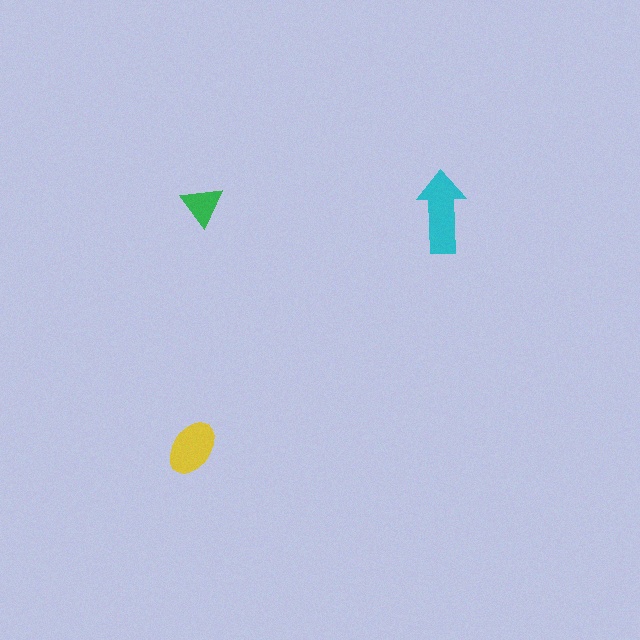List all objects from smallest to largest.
The green triangle, the yellow ellipse, the cyan arrow.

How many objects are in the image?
There are 3 objects in the image.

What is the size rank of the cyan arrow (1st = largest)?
1st.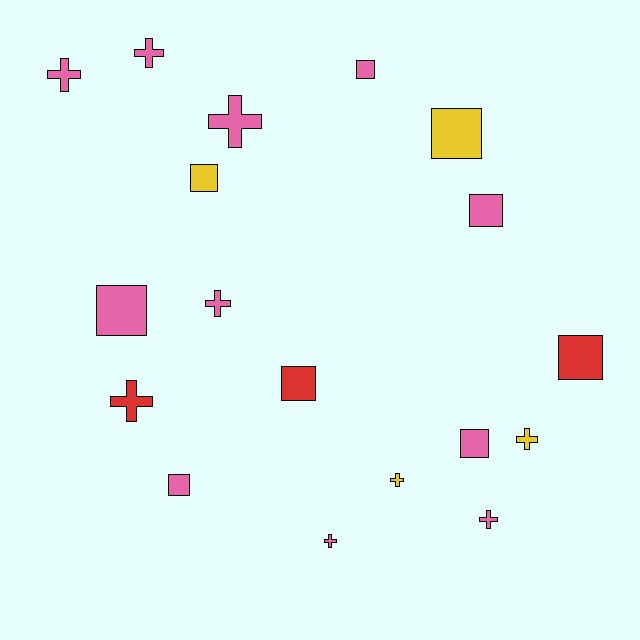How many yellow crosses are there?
There are 2 yellow crosses.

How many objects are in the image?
There are 18 objects.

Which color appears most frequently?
Pink, with 11 objects.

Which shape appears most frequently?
Square, with 9 objects.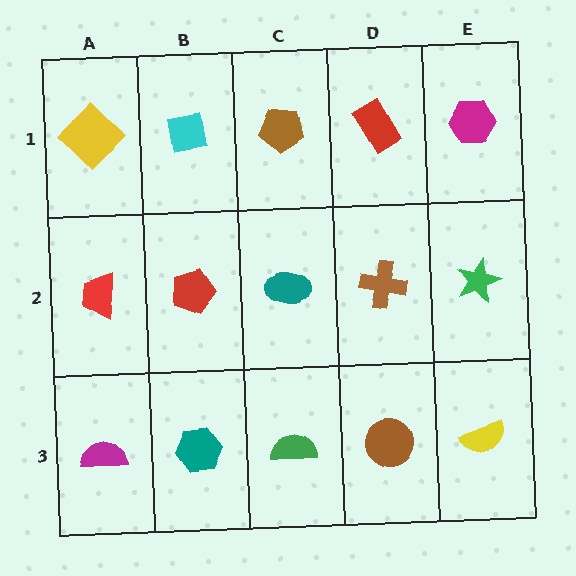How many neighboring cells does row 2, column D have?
4.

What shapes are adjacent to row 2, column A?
A yellow diamond (row 1, column A), a magenta semicircle (row 3, column A), a red pentagon (row 2, column B).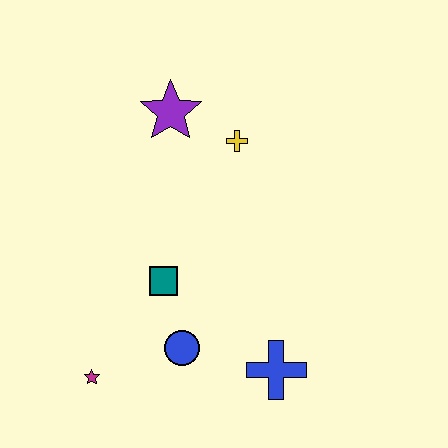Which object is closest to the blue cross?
The blue circle is closest to the blue cross.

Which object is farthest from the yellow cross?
The magenta star is farthest from the yellow cross.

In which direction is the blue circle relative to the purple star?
The blue circle is below the purple star.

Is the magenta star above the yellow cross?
No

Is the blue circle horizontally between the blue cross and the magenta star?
Yes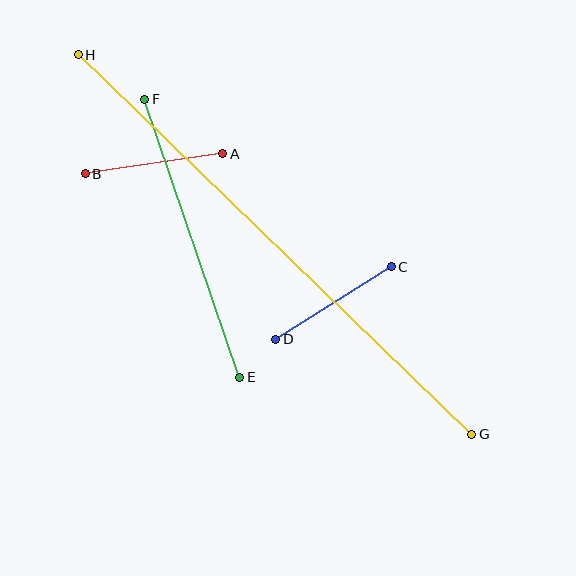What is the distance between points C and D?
The distance is approximately 136 pixels.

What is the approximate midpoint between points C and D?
The midpoint is at approximately (333, 303) pixels.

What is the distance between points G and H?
The distance is approximately 547 pixels.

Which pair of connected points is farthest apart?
Points G and H are farthest apart.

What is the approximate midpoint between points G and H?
The midpoint is at approximately (275, 244) pixels.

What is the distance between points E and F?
The distance is approximately 294 pixels.